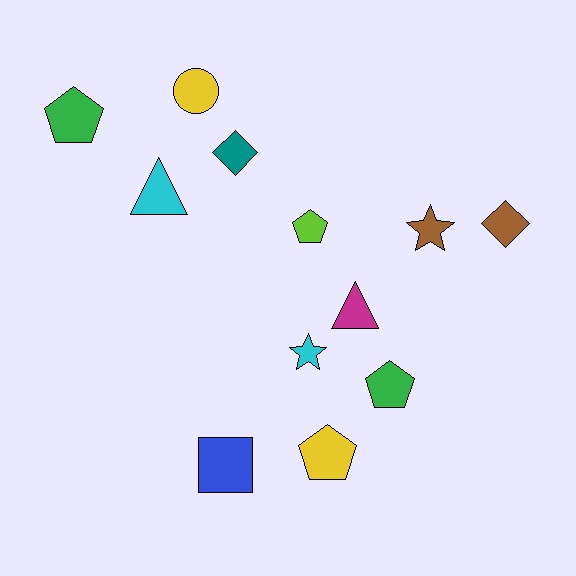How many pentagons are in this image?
There are 4 pentagons.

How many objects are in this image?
There are 12 objects.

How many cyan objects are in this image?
There are 2 cyan objects.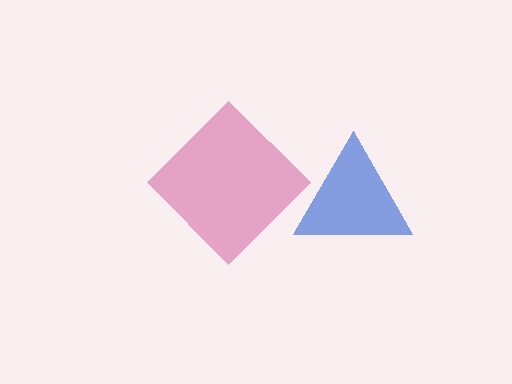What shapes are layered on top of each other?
The layered shapes are: a magenta diamond, a blue triangle.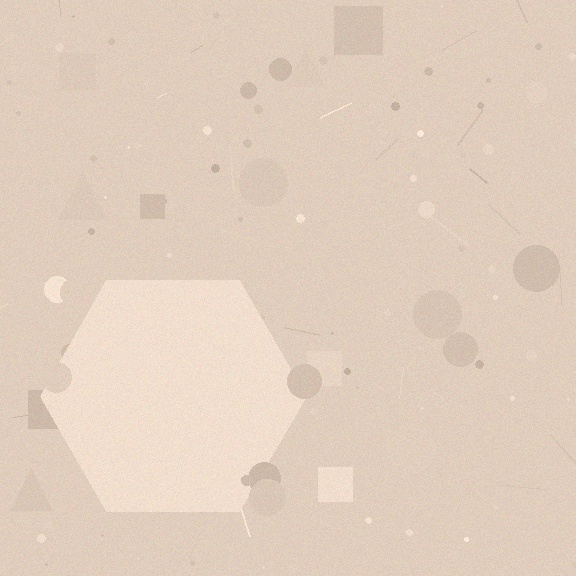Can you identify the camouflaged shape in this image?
The camouflaged shape is a hexagon.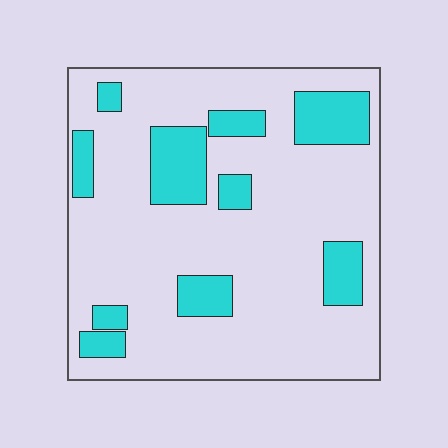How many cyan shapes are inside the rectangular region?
10.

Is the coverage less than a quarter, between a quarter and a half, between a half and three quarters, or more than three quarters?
Less than a quarter.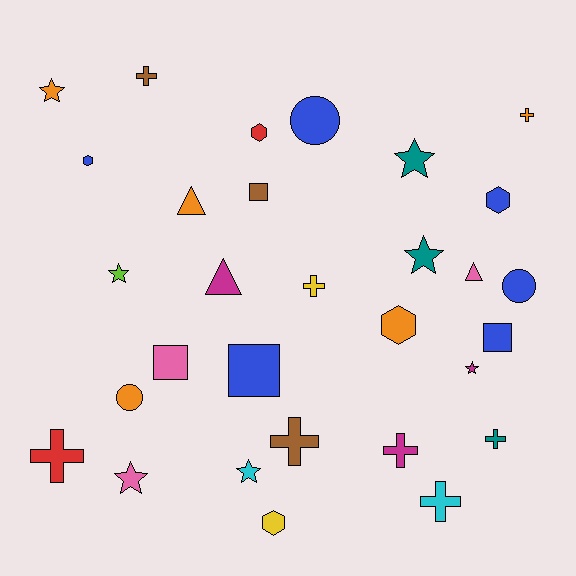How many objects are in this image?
There are 30 objects.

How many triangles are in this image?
There are 3 triangles.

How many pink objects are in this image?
There are 3 pink objects.